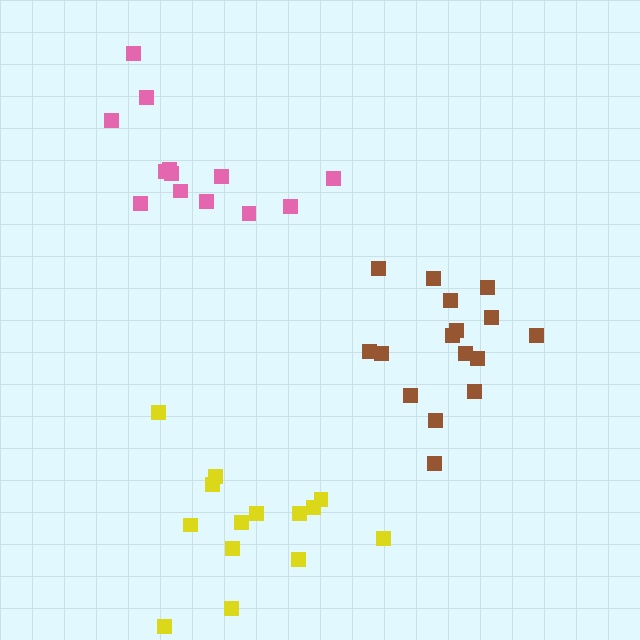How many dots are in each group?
Group 1: 16 dots, Group 2: 13 dots, Group 3: 14 dots (43 total).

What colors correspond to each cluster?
The clusters are colored: brown, pink, yellow.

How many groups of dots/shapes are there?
There are 3 groups.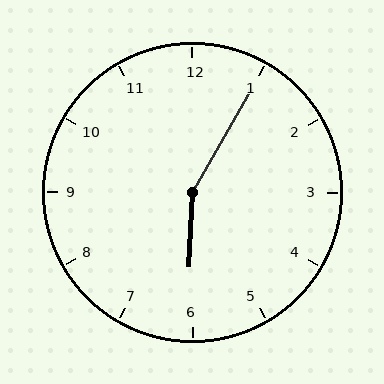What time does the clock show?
6:05.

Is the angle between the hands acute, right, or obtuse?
It is obtuse.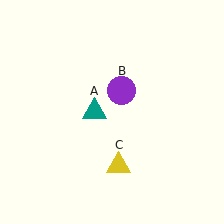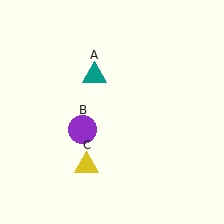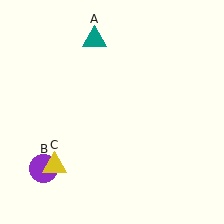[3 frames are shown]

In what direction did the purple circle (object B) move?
The purple circle (object B) moved down and to the left.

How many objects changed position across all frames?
3 objects changed position: teal triangle (object A), purple circle (object B), yellow triangle (object C).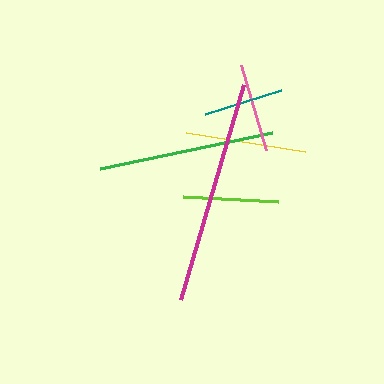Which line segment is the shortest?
The teal line is the shortest at approximately 80 pixels.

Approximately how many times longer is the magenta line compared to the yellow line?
The magenta line is approximately 1.9 times the length of the yellow line.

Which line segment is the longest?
The magenta line is the longest at approximately 224 pixels.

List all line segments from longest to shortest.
From longest to shortest: magenta, green, yellow, lime, pink, teal.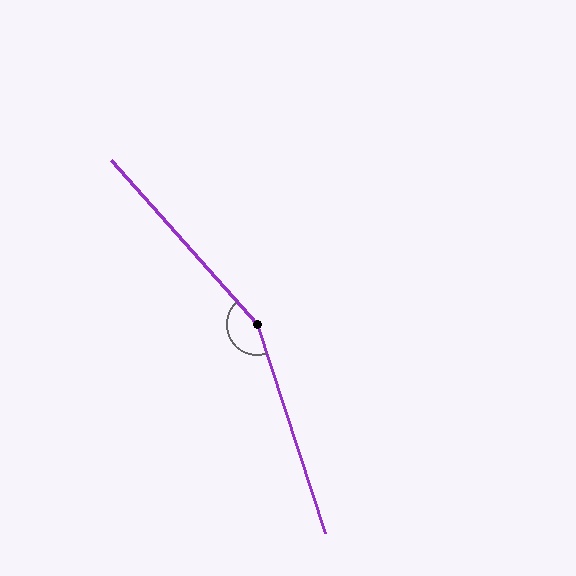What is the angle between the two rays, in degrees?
Approximately 157 degrees.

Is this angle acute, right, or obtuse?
It is obtuse.